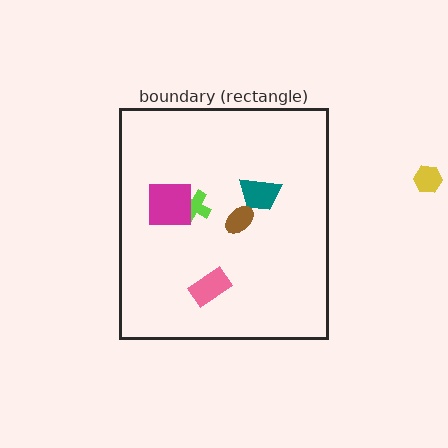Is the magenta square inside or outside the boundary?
Inside.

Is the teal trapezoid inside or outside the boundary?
Inside.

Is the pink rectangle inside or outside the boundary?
Inside.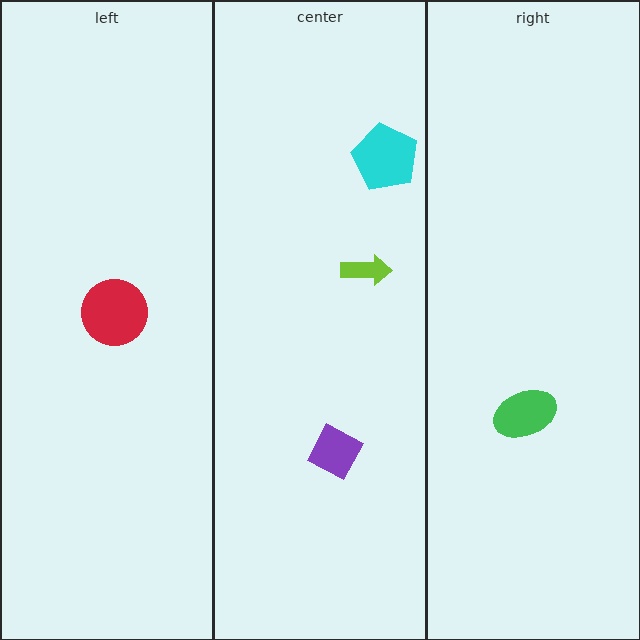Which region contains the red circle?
The left region.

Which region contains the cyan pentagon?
The center region.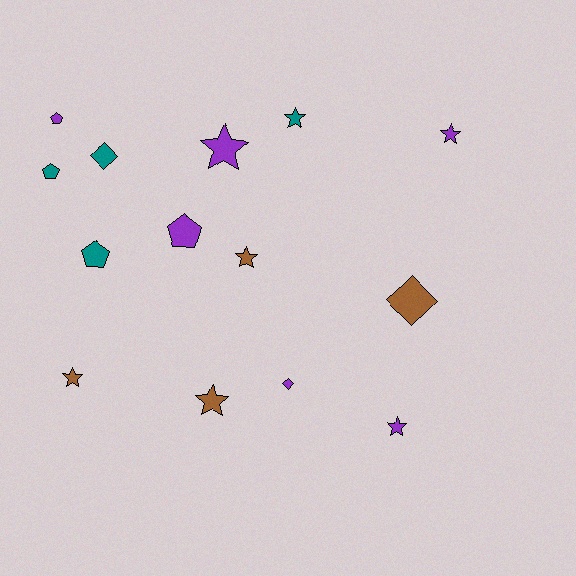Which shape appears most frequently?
Star, with 7 objects.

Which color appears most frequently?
Purple, with 6 objects.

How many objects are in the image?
There are 14 objects.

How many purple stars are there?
There are 3 purple stars.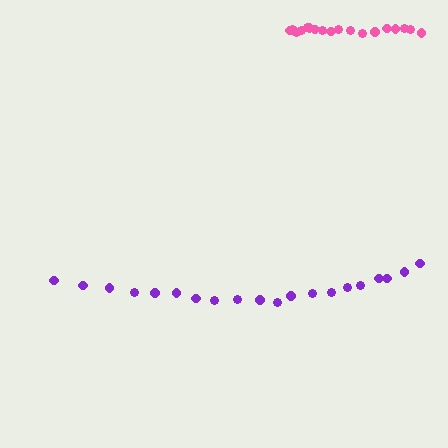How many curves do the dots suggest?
There are 2 distinct paths.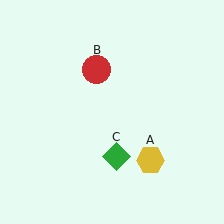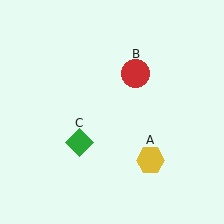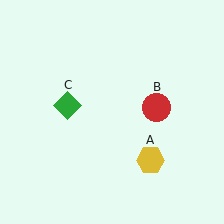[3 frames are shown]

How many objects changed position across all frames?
2 objects changed position: red circle (object B), green diamond (object C).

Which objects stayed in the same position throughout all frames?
Yellow hexagon (object A) remained stationary.